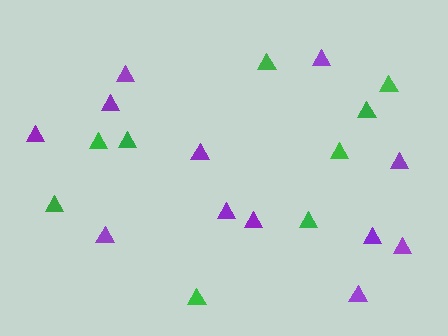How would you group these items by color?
There are 2 groups: one group of green triangles (9) and one group of purple triangles (12).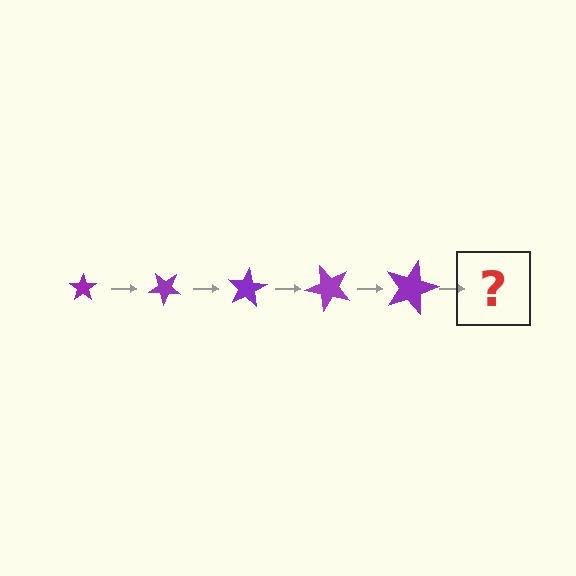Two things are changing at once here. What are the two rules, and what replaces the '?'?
The two rules are that the star grows larger each step and it rotates 40 degrees each step. The '?' should be a star, larger than the previous one and rotated 200 degrees from the start.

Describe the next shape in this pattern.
It should be a star, larger than the previous one and rotated 200 degrees from the start.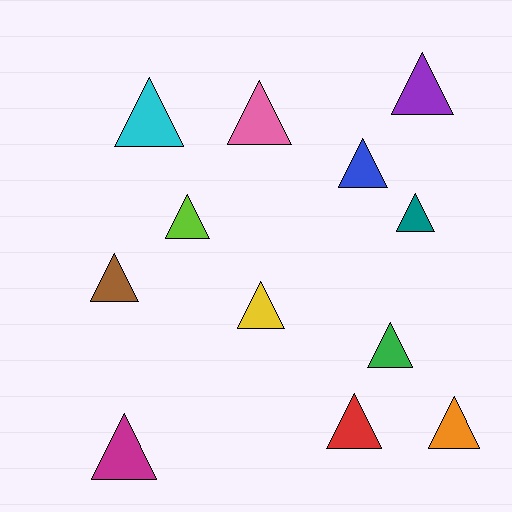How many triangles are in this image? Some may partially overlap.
There are 12 triangles.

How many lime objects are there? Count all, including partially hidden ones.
There is 1 lime object.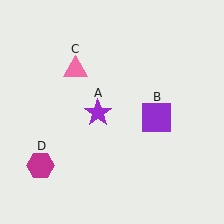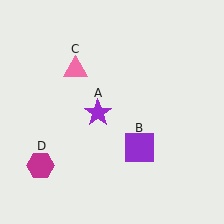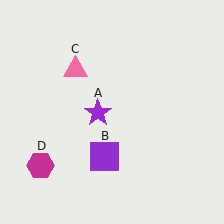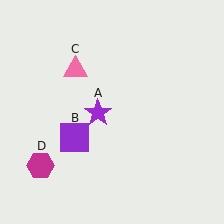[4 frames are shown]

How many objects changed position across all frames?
1 object changed position: purple square (object B).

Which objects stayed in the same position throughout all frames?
Purple star (object A) and pink triangle (object C) and magenta hexagon (object D) remained stationary.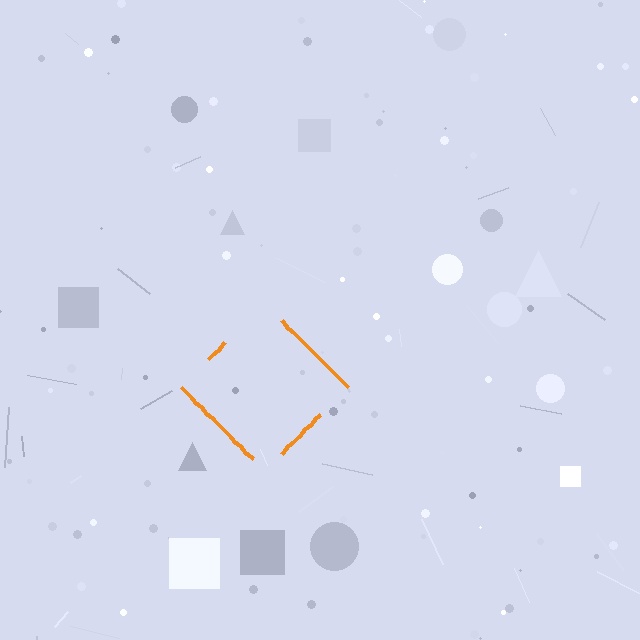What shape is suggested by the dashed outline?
The dashed outline suggests a diamond.